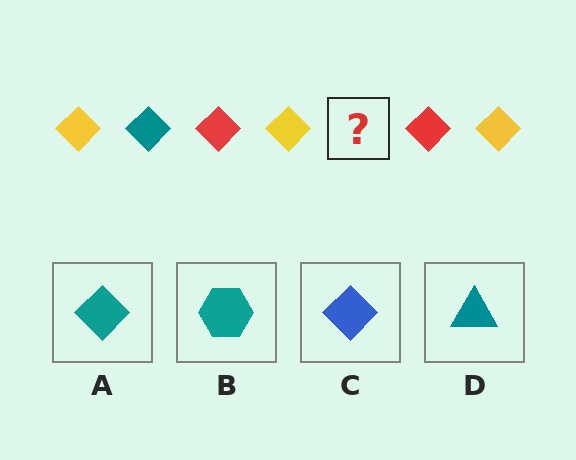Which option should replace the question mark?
Option A.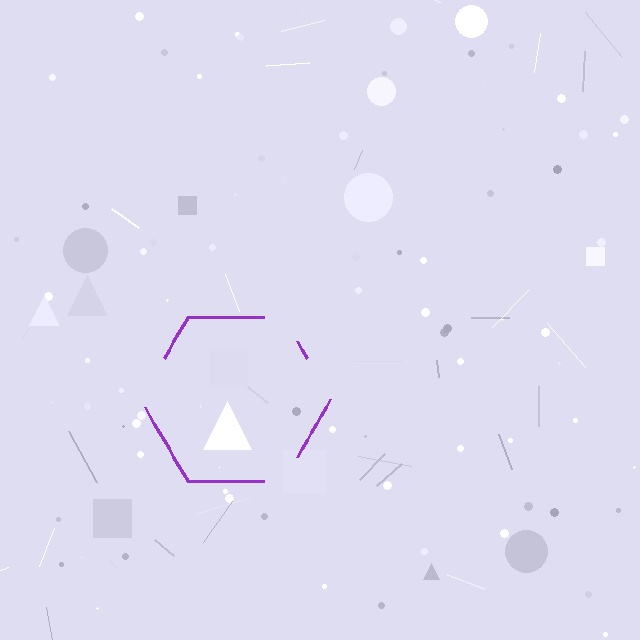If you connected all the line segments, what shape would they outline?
They would outline a hexagon.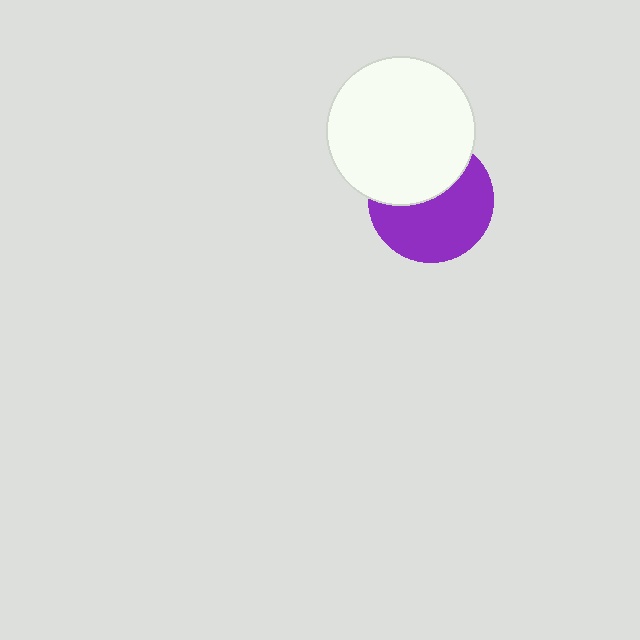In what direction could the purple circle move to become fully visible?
The purple circle could move down. That would shift it out from behind the white circle entirely.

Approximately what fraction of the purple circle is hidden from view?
Roughly 41% of the purple circle is hidden behind the white circle.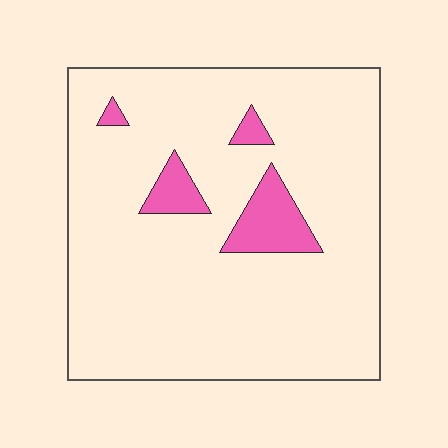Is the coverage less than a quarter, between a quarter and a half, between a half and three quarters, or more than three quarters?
Less than a quarter.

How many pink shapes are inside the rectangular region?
4.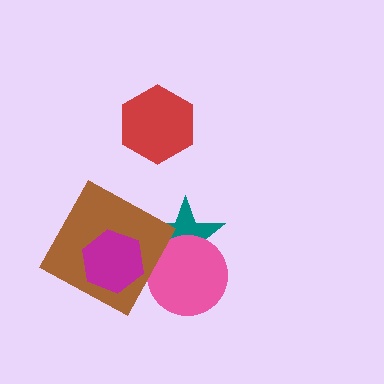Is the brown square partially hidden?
Yes, it is partially covered by another shape.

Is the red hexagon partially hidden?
No, no other shape covers it.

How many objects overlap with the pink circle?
1 object overlaps with the pink circle.